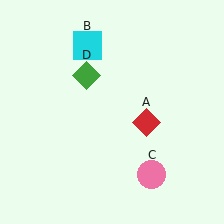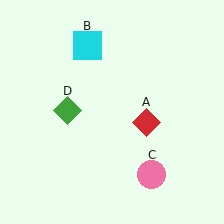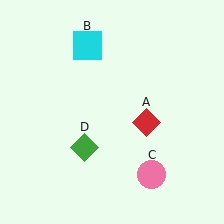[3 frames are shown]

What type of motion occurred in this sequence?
The green diamond (object D) rotated counterclockwise around the center of the scene.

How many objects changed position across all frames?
1 object changed position: green diamond (object D).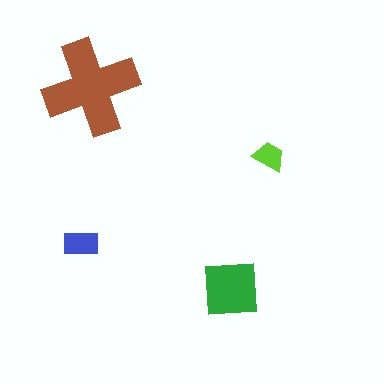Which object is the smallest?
The lime trapezoid.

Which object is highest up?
The brown cross is topmost.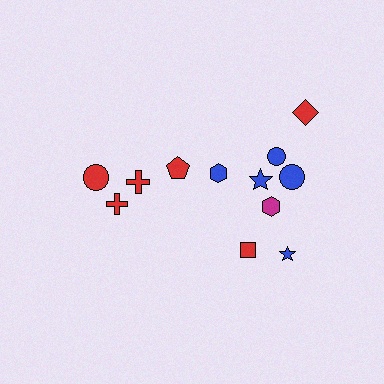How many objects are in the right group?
There are 8 objects.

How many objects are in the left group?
There are 4 objects.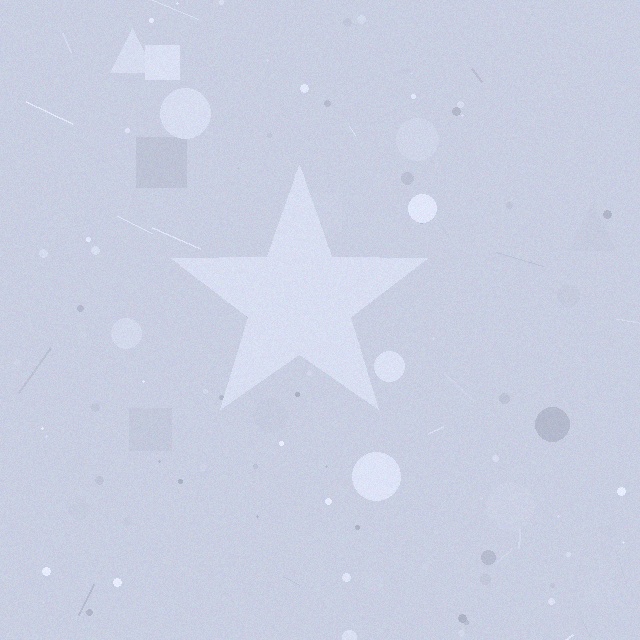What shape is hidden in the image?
A star is hidden in the image.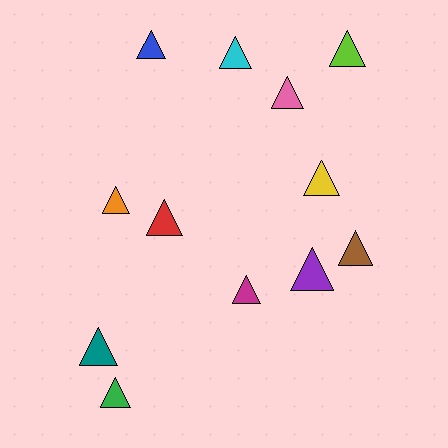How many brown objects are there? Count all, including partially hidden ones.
There is 1 brown object.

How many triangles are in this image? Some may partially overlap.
There are 12 triangles.